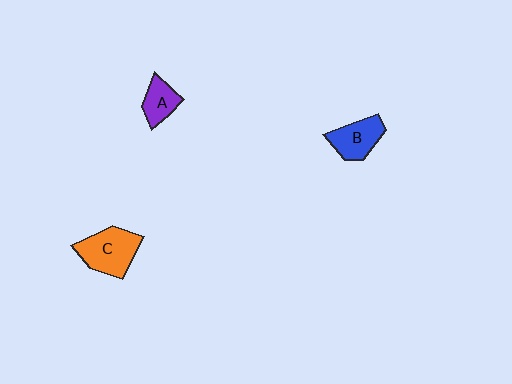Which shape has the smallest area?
Shape A (purple).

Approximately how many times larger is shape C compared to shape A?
Approximately 1.8 times.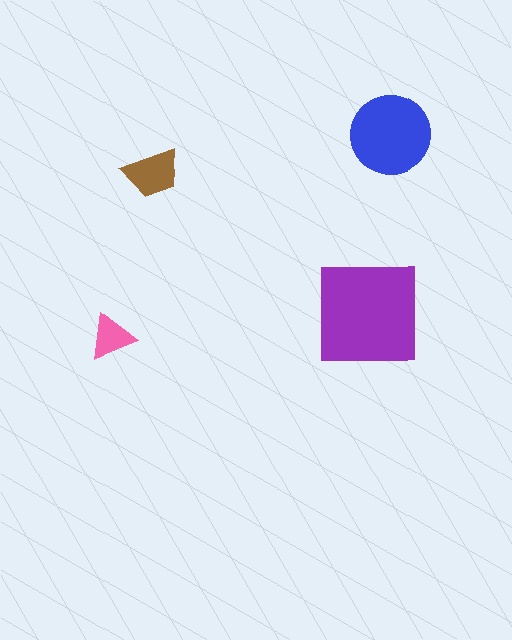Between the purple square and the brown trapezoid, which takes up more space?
The purple square.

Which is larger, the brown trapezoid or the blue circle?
The blue circle.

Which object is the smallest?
The pink triangle.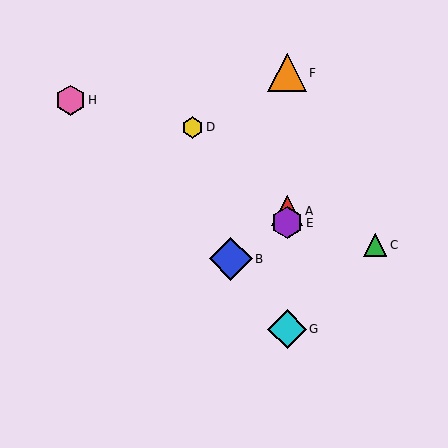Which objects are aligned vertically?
Objects A, E, F, G are aligned vertically.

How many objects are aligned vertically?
4 objects (A, E, F, G) are aligned vertically.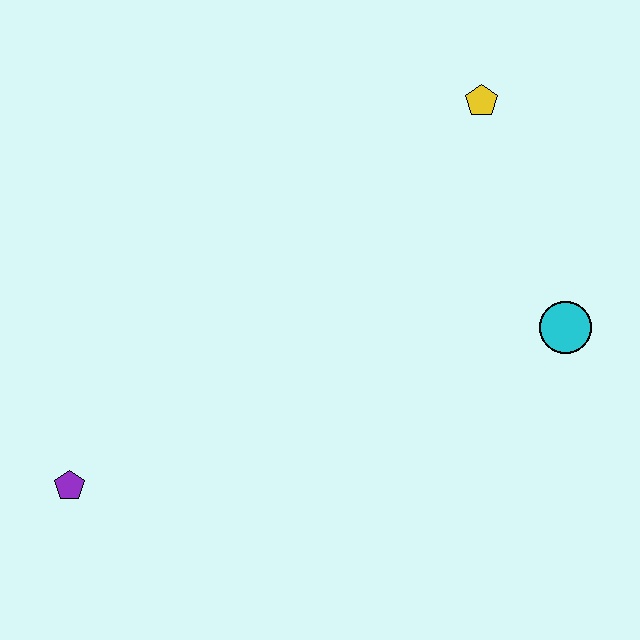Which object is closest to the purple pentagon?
The cyan circle is closest to the purple pentagon.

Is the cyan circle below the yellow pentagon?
Yes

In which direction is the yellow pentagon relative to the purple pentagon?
The yellow pentagon is to the right of the purple pentagon.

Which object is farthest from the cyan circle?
The purple pentagon is farthest from the cyan circle.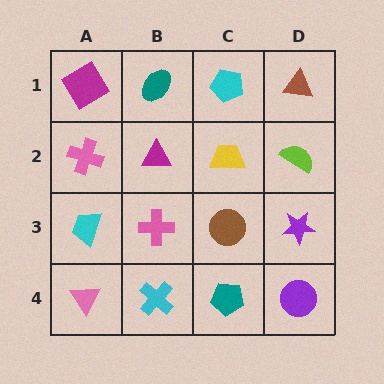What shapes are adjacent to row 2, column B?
A teal ellipse (row 1, column B), a pink cross (row 3, column B), a pink cross (row 2, column A), a yellow trapezoid (row 2, column C).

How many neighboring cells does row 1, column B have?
3.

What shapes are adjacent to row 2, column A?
A magenta diamond (row 1, column A), a cyan trapezoid (row 3, column A), a magenta triangle (row 2, column B).